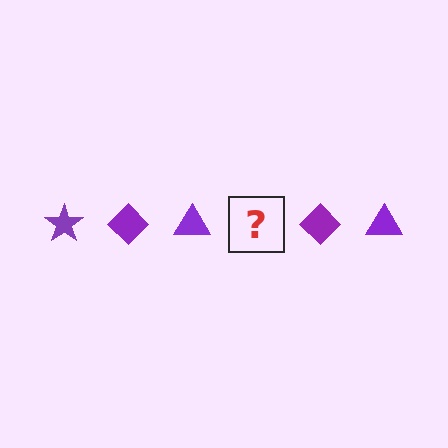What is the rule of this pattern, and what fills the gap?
The rule is that the pattern cycles through star, diamond, triangle shapes in purple. The gap should be filled with a purple star.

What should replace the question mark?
The question mark should be replaced with a purple star.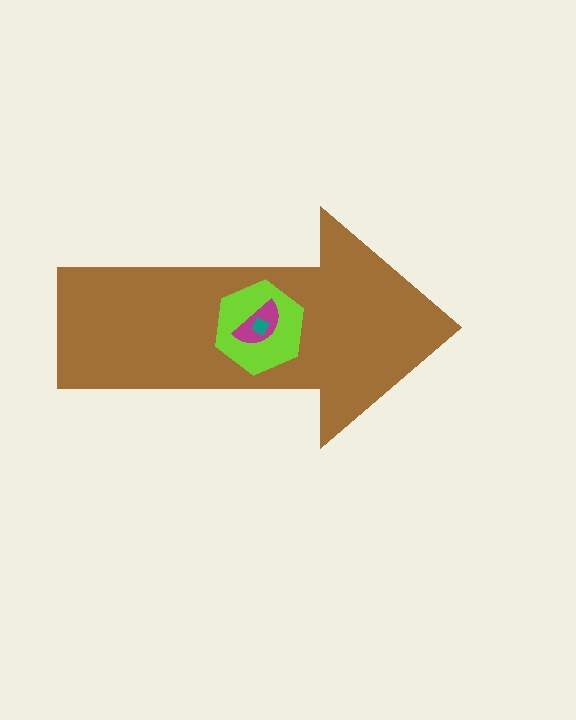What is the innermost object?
The teal square.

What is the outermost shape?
The brown arrow.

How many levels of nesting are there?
4.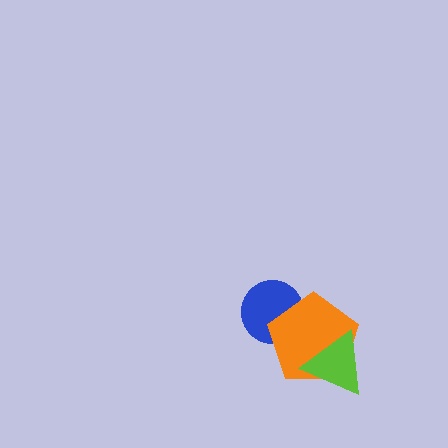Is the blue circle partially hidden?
Yes, it is partially covered by another shape.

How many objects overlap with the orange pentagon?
2 objects overlap with the orange pentagon.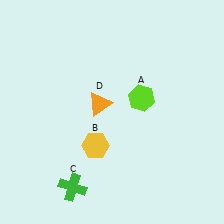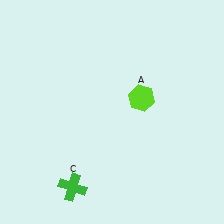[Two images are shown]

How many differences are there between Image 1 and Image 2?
There are 2 differences between the two images.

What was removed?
The yellow hexagon (B), the orange triangle (D) were removed in Image 2.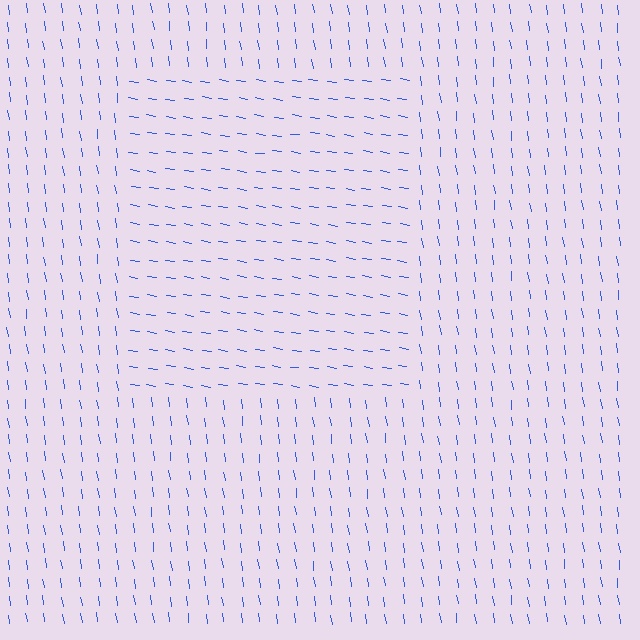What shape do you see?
I see a rectangle.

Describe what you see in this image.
The image is filled with small blue line segments. A rectangle region in the image has lines oriented differently from the surrounding lines, creating a visible texture boundary.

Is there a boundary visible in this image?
Yes, there is a texture boundary formed by a change in line orientation.